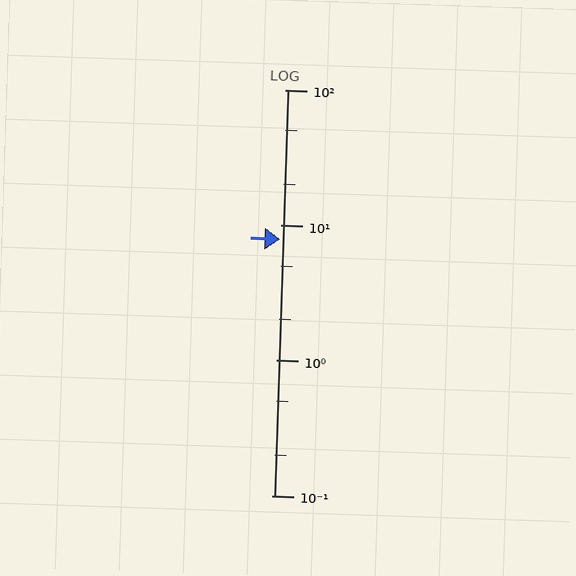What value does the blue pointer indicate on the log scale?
The pointer indicates approximately 7.8.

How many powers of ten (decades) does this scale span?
The scale spans 3 decades, from 0.1 to 100.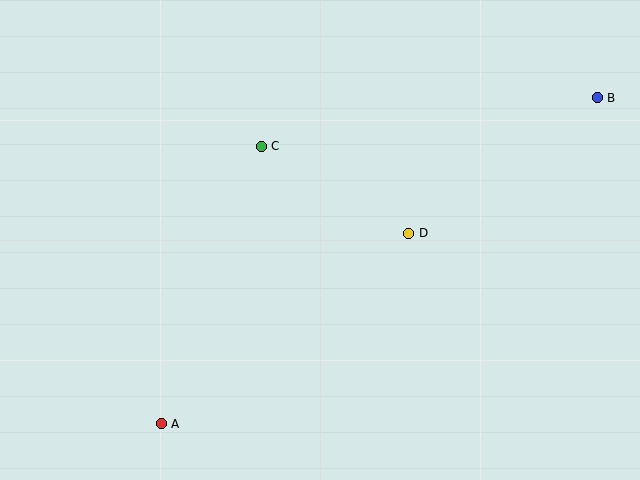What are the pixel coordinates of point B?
Point B is at (597, 98).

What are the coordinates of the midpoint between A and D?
The midpoint between A and D is at (285, 328).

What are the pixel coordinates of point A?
Point A is at (161, 424).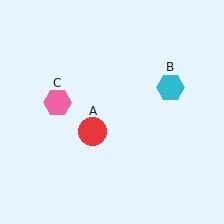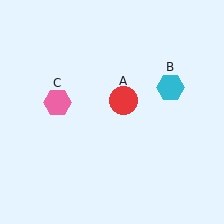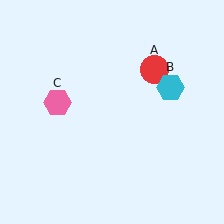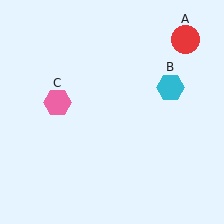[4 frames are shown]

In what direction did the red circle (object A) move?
The red circle (object A) moved up and to the right.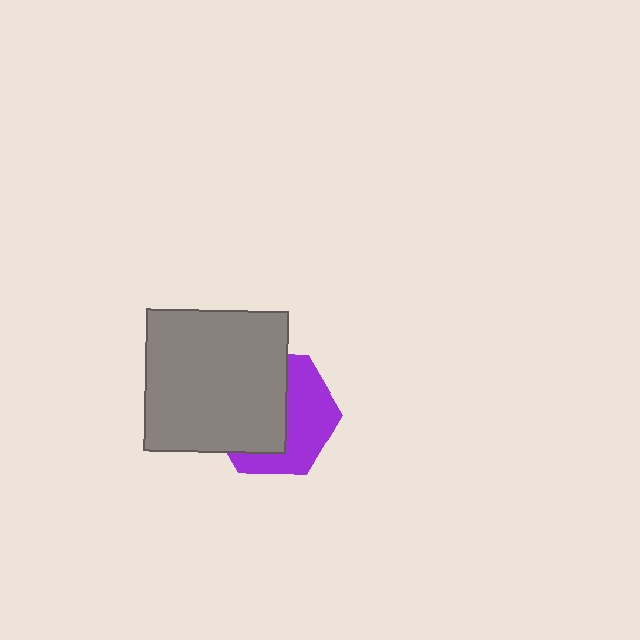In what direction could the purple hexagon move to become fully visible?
The purple hexagon could move right. That would shift it out from behind the gray square entirely.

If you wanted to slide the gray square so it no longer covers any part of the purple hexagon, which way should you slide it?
Slide it left — that is the most direct way to separate the two shapes.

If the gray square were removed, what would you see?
You would see the complete purple hexagon.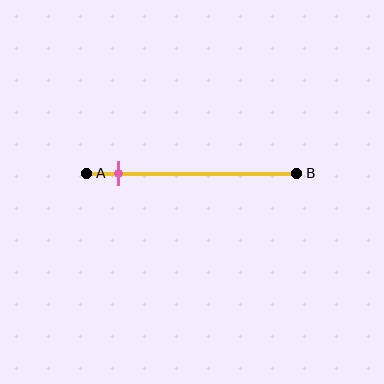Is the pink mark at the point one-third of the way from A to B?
No, the mark is at about 15% from A, not at the 33% one-third point.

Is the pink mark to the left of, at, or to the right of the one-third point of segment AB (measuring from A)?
The pink mark is to the left of the one-third point of segment AB.